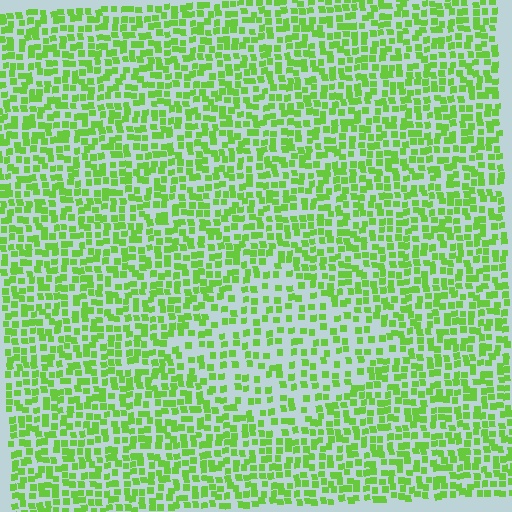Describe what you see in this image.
The image contains small lime elements arranged at two different densities. A diamond-shaped region is visible where the elements are less densely packed than the surrounding area.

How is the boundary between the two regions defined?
The boundary is defined by a change in element density (approximately 1.7x ratio). All elements are the same color, size, and shape.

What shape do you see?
I see a diamond.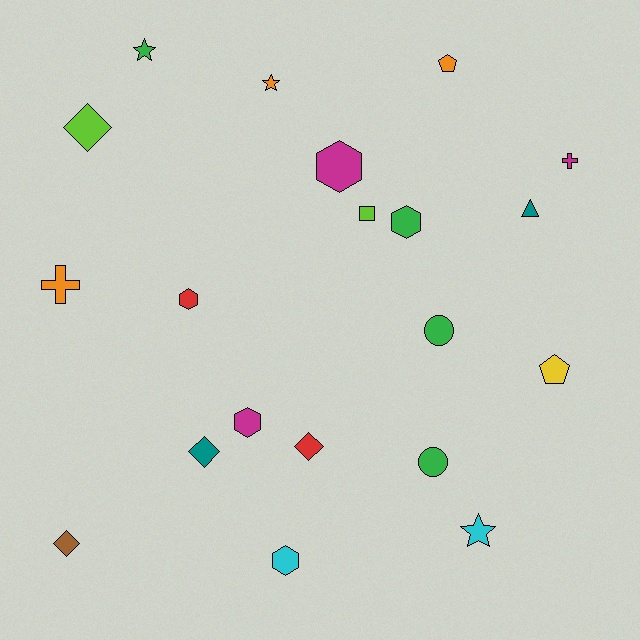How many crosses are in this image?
There are 2 crosses.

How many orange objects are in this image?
There are 3 orange objects.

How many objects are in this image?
There are 20 objects.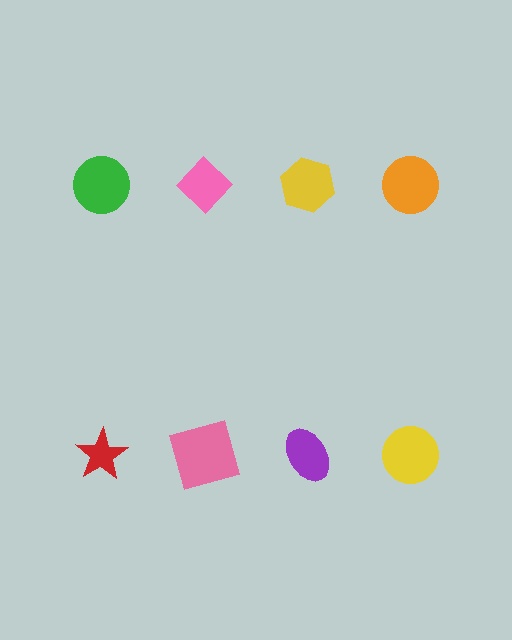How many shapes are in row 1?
4 shapes.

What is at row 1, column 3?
A yellow hexagon.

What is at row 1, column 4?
An orange circle.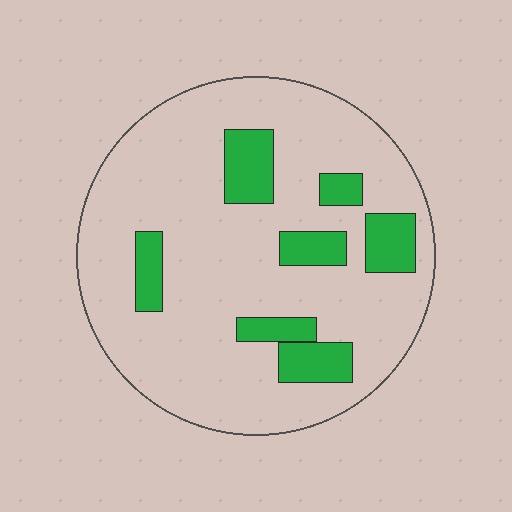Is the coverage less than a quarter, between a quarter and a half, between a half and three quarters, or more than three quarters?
Less than a quarter.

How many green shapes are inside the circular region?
7.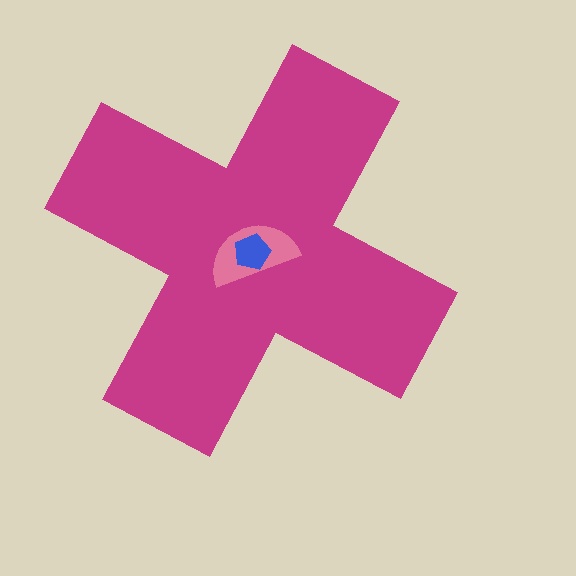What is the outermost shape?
The magenta cross.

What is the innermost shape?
The blue pentagon.